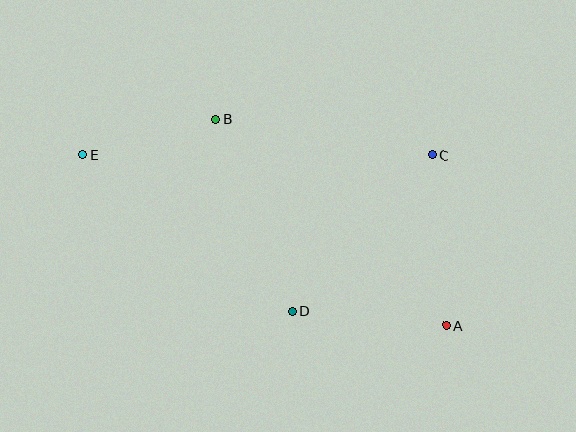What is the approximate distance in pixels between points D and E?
The distance between D and E is approximately 261 pixels.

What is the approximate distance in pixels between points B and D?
The distance between B and D is approximately 207 pixels.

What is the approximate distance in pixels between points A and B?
The distance between A and B is approximately 309 pixels.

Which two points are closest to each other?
Points B and E are closest to each other.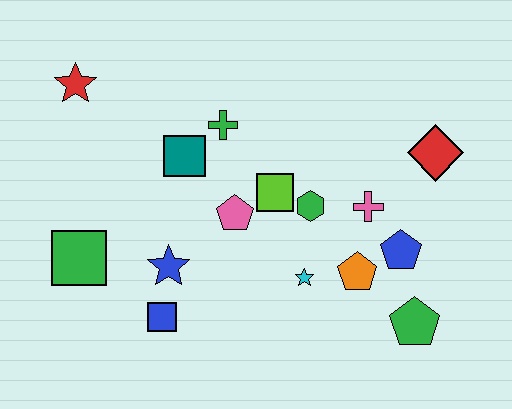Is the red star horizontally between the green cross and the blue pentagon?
No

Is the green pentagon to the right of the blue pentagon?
Yes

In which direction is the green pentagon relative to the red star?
The green pentagon is to the right of the red star.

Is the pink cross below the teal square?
Yes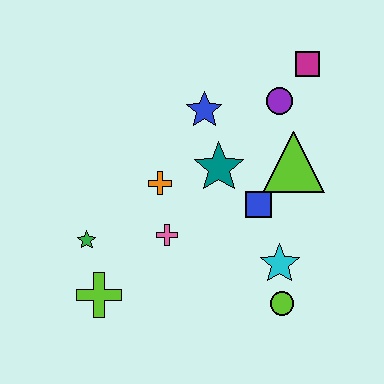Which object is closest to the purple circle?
The magenta square is closest to the purple circle.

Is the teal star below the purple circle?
Yes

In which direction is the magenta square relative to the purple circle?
The magenta square is above the purple circle.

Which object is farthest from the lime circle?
The magenta square is farthest from the lime circle.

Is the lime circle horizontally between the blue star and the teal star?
No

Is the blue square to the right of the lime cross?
Yes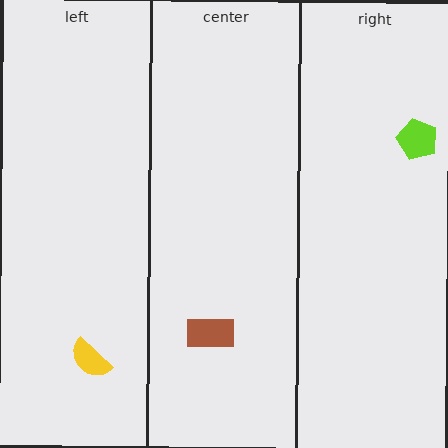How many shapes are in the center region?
1.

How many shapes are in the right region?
1.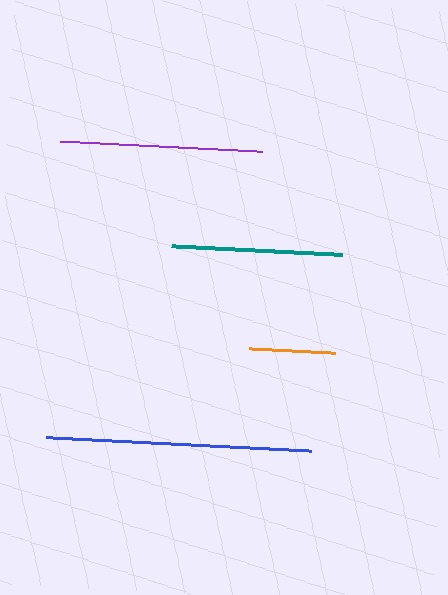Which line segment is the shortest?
The orange line is the shortest at approximately 86 pixels.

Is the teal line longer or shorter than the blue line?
The blue line is longer than the teal line.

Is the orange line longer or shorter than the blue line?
The blue line is longer than the orange line.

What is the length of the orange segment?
The orange segment is approximately 86 pixels long.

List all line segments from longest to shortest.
From longest to shortest: blue, purple, teal, orange.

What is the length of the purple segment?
The purple segment is approximately 203 pixels long.